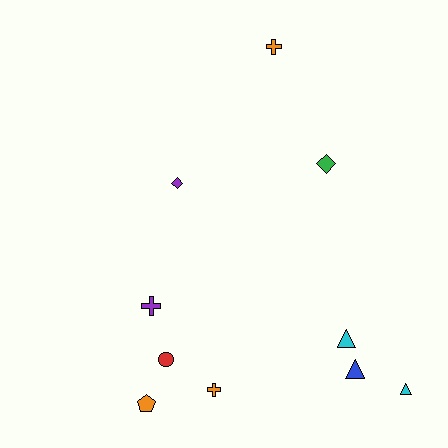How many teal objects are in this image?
There are no teal objects.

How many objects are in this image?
There are 10 objects.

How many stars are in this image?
There are no stars.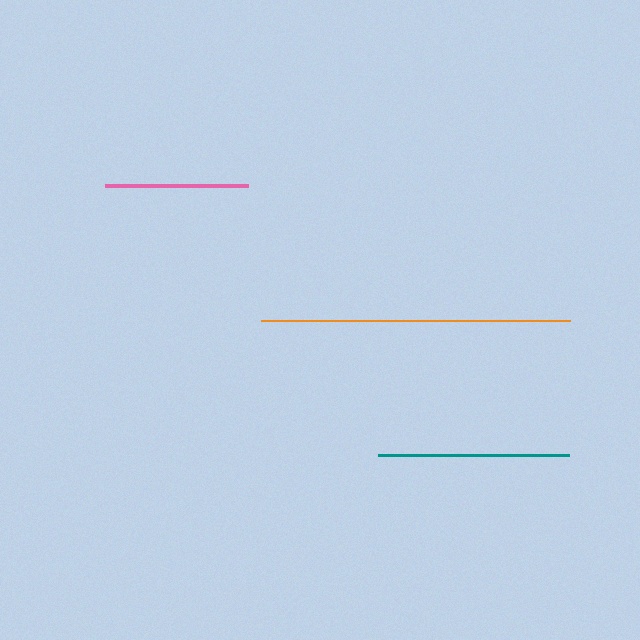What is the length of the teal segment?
The teal segment is approximately 190 pixels long.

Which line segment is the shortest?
The pink line is the shortest at approximately 143 pixels.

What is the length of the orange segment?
The orange segment is approximately 309 pixels long.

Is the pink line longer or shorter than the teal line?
The teal line is longer than the pink line.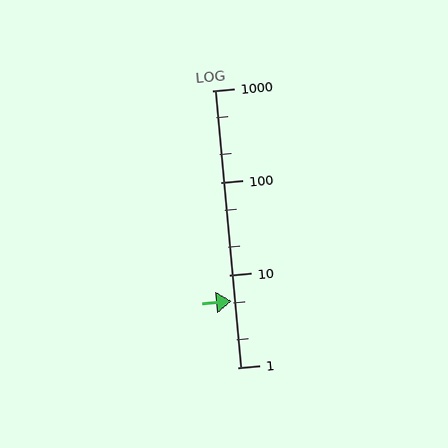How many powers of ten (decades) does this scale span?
The scale spans 3 decades, from 1 to 1000.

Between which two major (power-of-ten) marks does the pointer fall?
The pointer is between 1 and 10.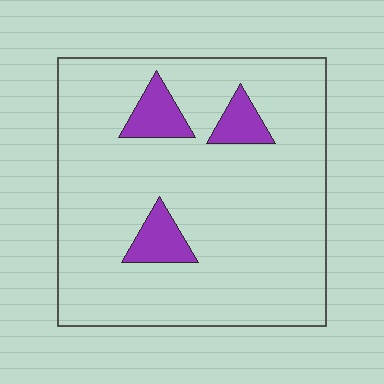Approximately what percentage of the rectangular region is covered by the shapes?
Approximately 10%.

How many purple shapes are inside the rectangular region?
3.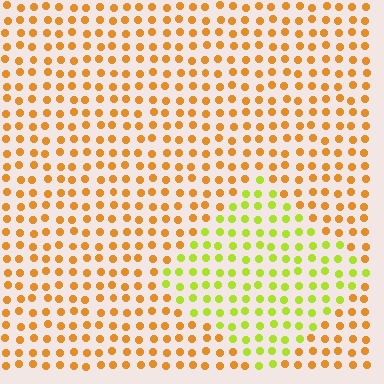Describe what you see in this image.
The image is filled with small orange elements in a uniform arrangement. A diamond-shaped region is visible where the elements are tinted to a slightly different hue, forming a subtle color boundary.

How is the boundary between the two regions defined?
The boundary is defined purely by a slight shift in hue (about 47 degrees). Spacing, size, and orientation are identical on both sides.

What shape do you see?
I see a diamond.